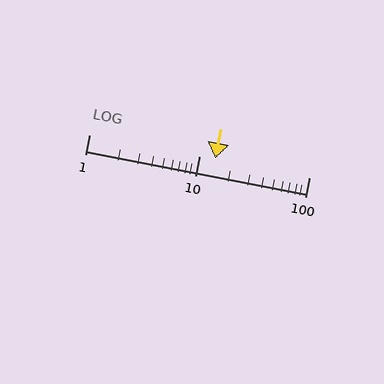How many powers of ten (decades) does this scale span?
The scale spans 2 decades, from 1 to 100.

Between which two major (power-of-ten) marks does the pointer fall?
The pointer is between 10 and 100.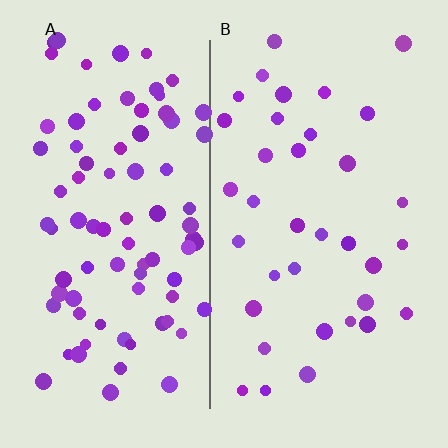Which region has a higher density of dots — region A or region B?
A (the left).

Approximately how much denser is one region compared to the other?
Approximately 2.3× — region A over region B.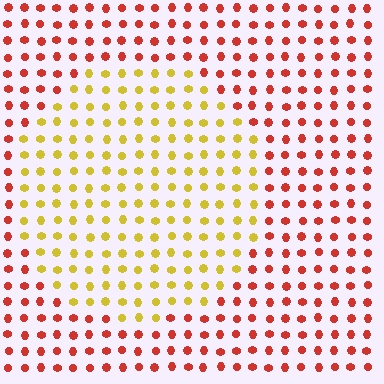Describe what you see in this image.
The image is filled with small red elements in a uniform arrangement. A circle-shaped region is visible where the elements are tinted to a slightly different hue, forming a subtle color boundary.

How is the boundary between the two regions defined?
The boundary is defined purely by a slight shift in hue (about 52 degrees). Spacing, size, and orientation are identical on both sides.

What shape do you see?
I see a circle.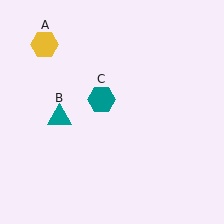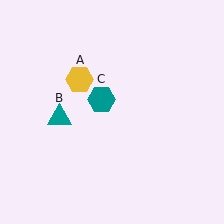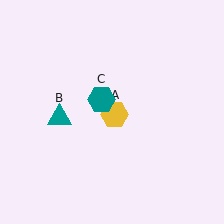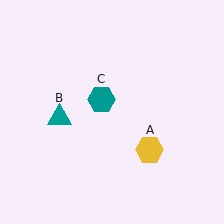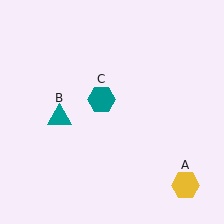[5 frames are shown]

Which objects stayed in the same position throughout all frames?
Teal triangle (object B) and teal hexagon (object C) remained stationary.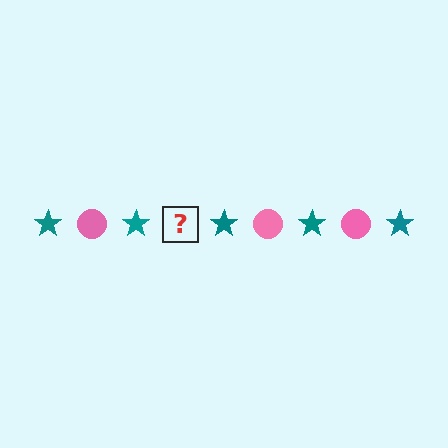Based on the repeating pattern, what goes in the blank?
The blank should be a pink circle.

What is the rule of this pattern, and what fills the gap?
The rule is that the pattern alternates between teal star and pink circle. The gap should be filled with a pink circle.